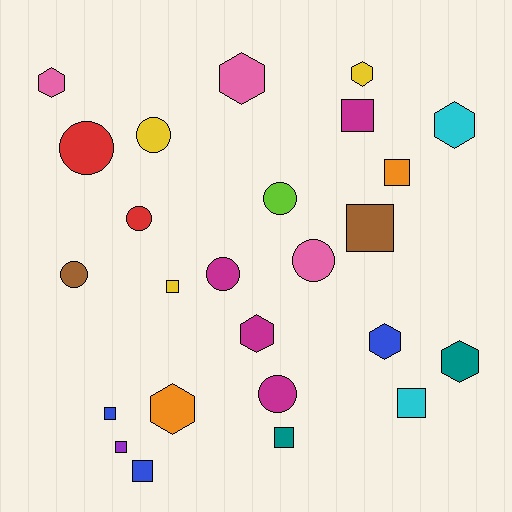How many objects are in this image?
There are 25 objects.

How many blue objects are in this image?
There are 3 blue objects.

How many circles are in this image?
There are 8 circles.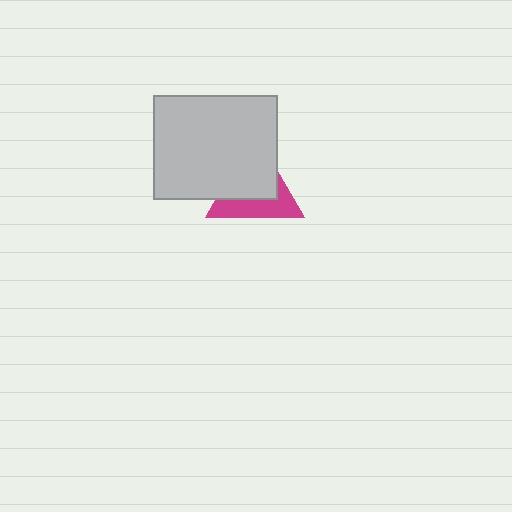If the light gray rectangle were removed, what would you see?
You would see the complete magenta triangle.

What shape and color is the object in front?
The object in front is a light gray rectangle.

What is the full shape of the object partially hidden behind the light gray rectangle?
The partially hidden object is a magenta triangle.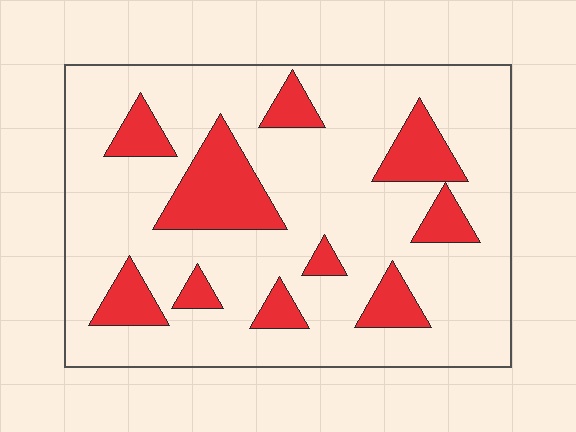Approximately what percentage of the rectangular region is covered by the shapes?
Approximately 20%.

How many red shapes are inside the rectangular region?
10.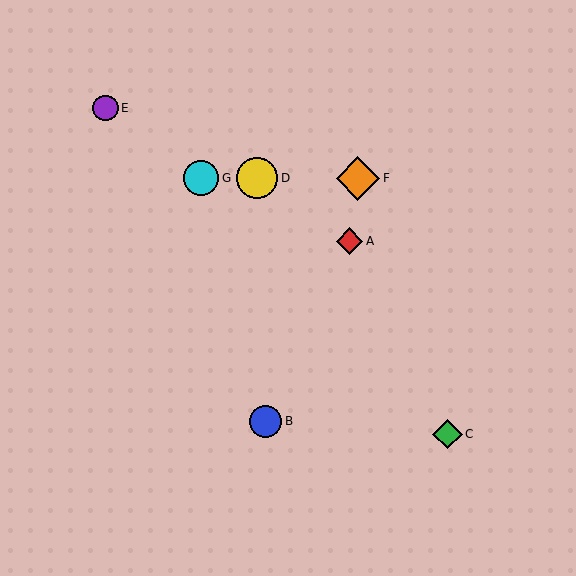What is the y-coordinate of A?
Object A is at y≈241.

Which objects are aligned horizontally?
Objects D, F, G are aligned horizontally.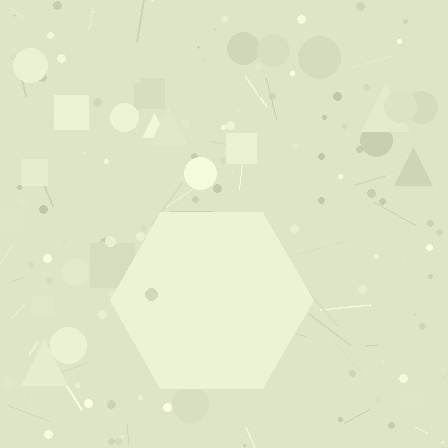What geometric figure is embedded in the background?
A hexagon is embedded in the background.